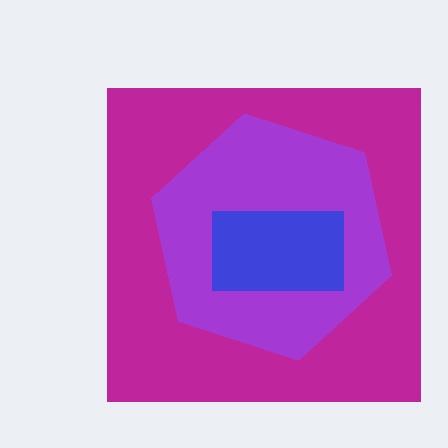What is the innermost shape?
The blue rectangle.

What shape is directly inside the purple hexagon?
The blue rectangle.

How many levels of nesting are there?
3.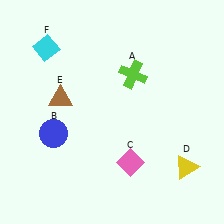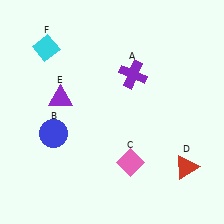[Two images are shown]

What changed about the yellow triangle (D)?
In Image 1, D is yellow. In Image 2, it changed to red.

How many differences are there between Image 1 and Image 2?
There are 3 differences between the two images.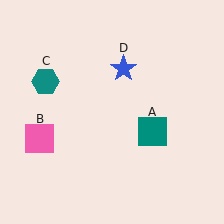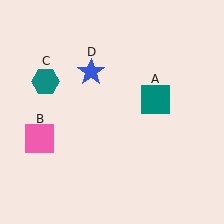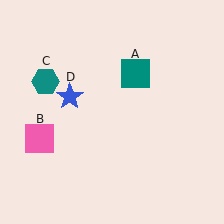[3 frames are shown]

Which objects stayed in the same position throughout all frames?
Pink square (object B) and teal hexagon (object C) remained stationary.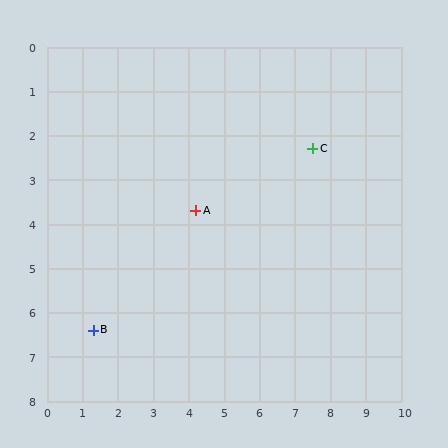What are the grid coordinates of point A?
Point A is at approximately (4.2, 3.7).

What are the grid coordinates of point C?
Point C is at approximately (7.5, 2.3).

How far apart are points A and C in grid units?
Points A and C are about 3.6 grid units apart.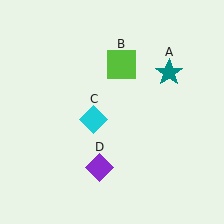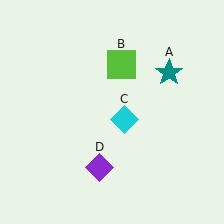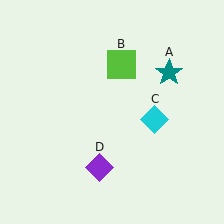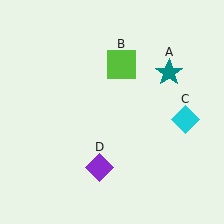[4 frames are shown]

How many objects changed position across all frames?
1 object changed position: cyan diamond (object C).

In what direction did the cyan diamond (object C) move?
The cyan diamond (object C) moved right.